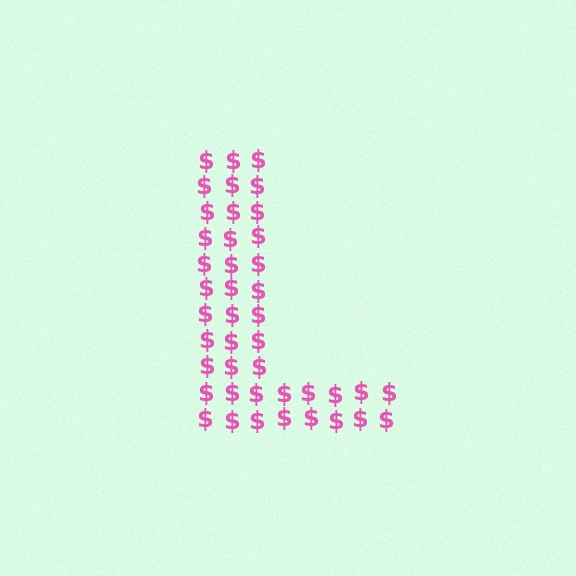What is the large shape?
The large shape is the letter L.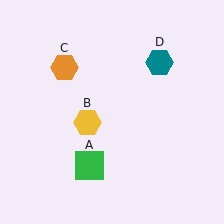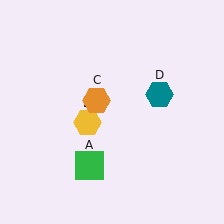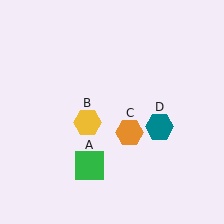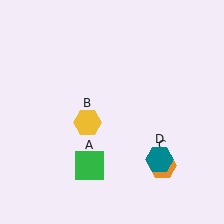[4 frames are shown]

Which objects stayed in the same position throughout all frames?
Green square (object A) and yellow hexagon (object B) remained stationary.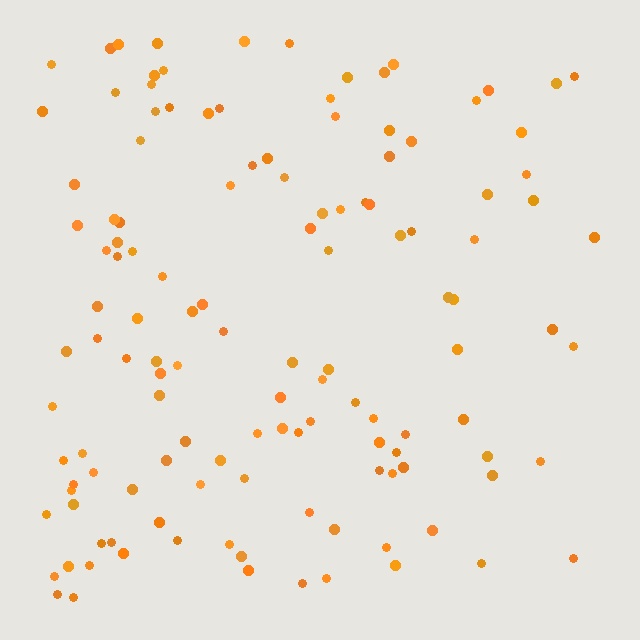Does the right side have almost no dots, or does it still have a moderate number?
Still a moderate number, just noticeably fewer than the left.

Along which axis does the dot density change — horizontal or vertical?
Horizontal.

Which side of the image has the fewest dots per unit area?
The right.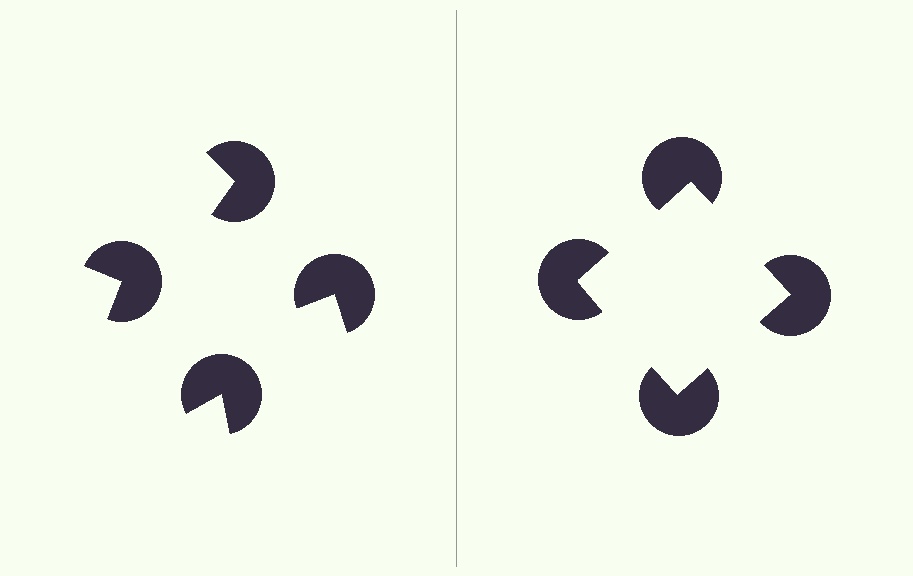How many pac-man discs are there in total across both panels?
8 — 4 on each side.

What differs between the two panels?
The pac-man discs are positioned identically on both sides; only the wedge orientations differ. On the right they align to a square; on the left they are misaligned.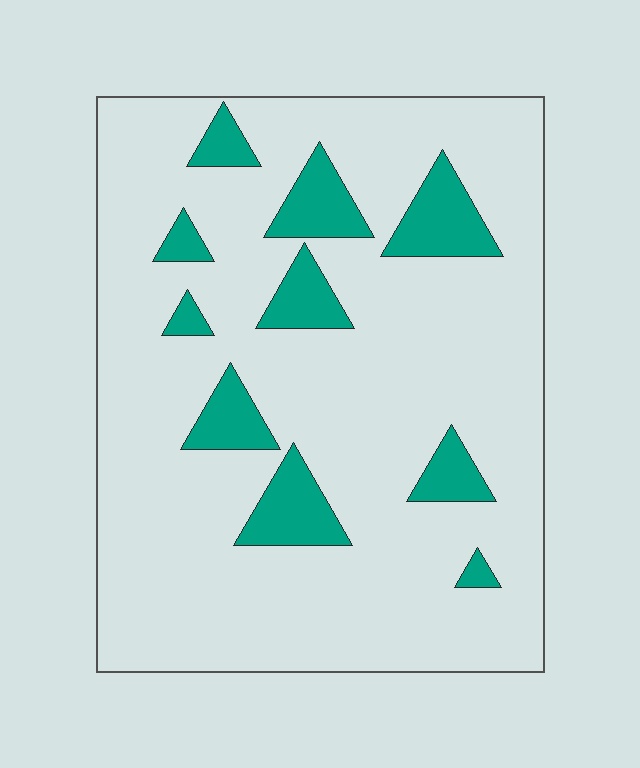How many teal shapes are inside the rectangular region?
10.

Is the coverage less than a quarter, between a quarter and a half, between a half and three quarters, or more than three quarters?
Less than a quarter.